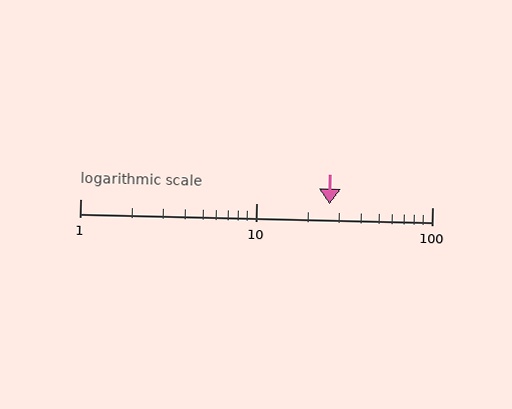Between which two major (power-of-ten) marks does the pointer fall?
The pointer is between 10 and 100.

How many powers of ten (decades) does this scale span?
The scale spans 2 decades, from 1 to 100.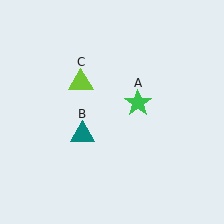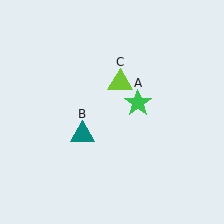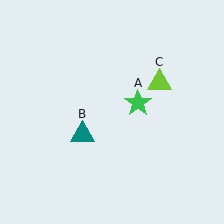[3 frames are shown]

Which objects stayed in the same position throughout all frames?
Green star (object A) and teal triangle (object B) remained stationary.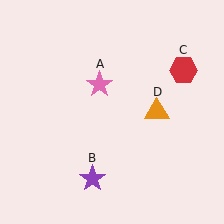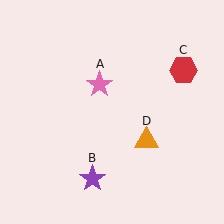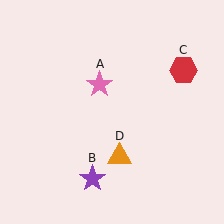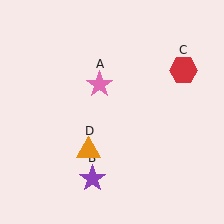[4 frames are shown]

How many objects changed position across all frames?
1 object changed position: orange triangle (object D).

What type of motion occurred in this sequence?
The orange triangle (object D) rotated clockwise around the center of the scene.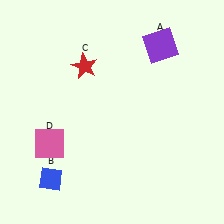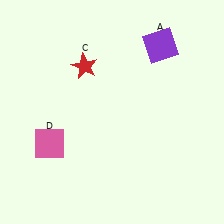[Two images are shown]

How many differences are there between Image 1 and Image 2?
There is 1 difference between the two images.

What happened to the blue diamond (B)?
The blue diamond (B) was removed in Image 2. It was in the bottom-left area of Image 1.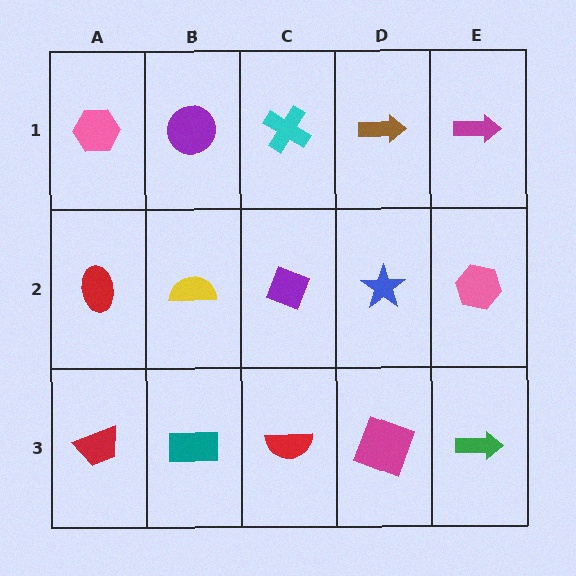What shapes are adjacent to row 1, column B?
A yellow semicircle (row 2, column B), a pink hexagon (row 1, column A), a cyan cross (row 1, column C).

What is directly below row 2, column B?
A teal rectangle.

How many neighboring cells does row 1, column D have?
3.